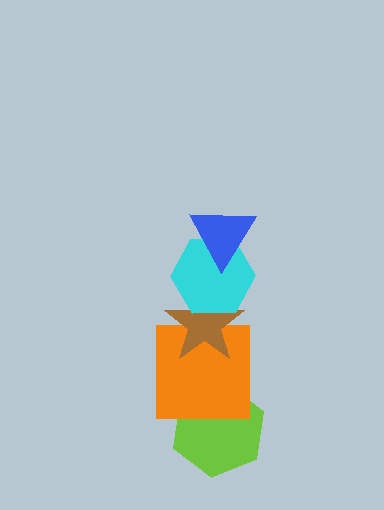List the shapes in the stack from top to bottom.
From top to bottom: the blue triangle, the cyan hexagon, the brown star, the orange square, the lime hexagon.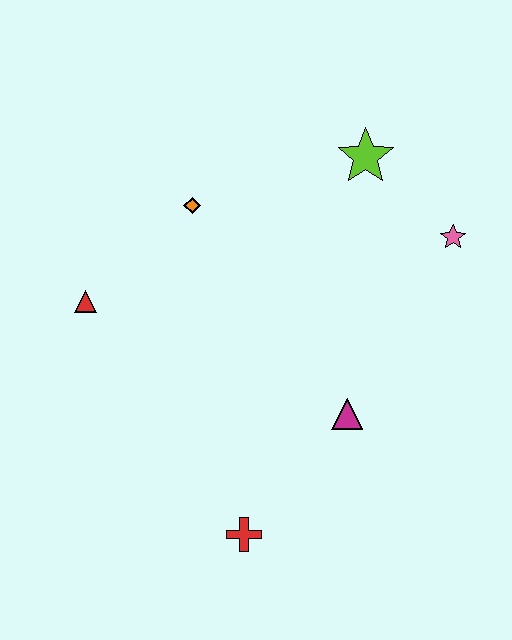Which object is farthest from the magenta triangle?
The red triangle is farthest from the magenta triangle.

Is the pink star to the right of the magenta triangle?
Yes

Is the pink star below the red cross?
No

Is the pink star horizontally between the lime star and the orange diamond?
No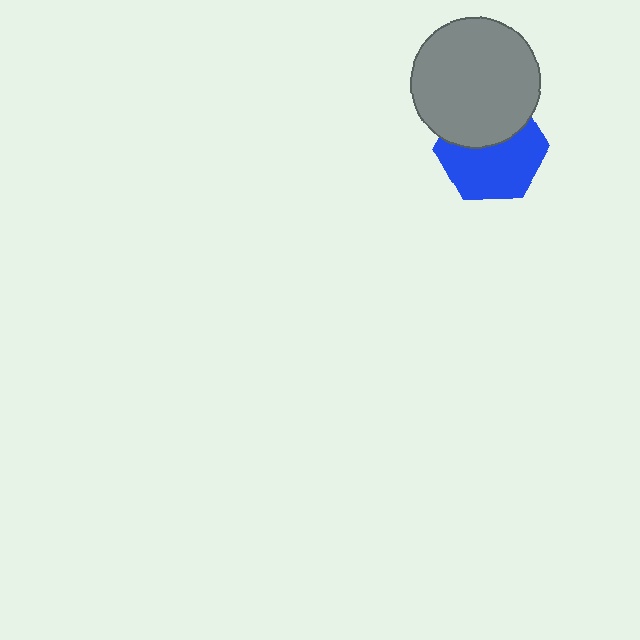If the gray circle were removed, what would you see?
You would see the complete blue hexagon.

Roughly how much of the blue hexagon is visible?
About half of it is visible (roughly 61%).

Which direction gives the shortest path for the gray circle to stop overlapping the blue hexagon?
Moving up gives the shortest separation.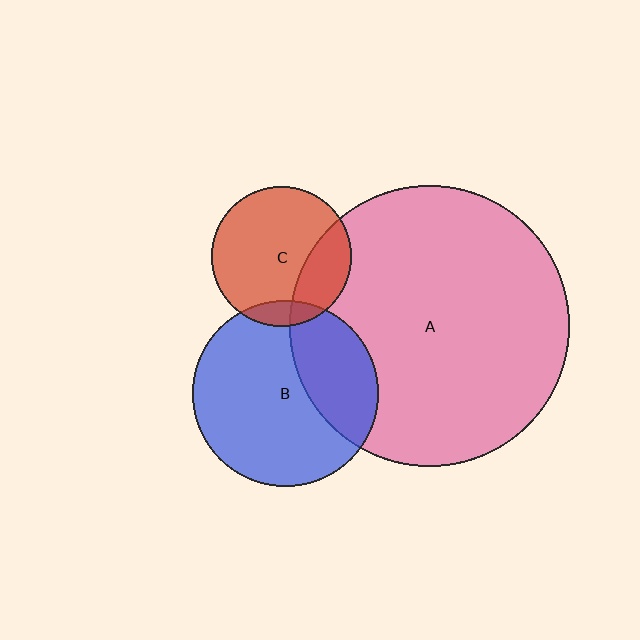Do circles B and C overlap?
Yes.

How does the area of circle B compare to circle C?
Approximately 1.8 times.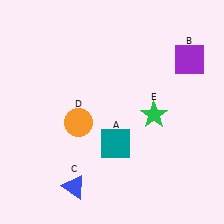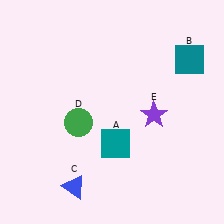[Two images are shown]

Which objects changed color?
B changed from purple to teal. D changed from orange to green. E changed from green to purple.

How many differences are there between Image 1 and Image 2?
There are 3 differences between the two images.